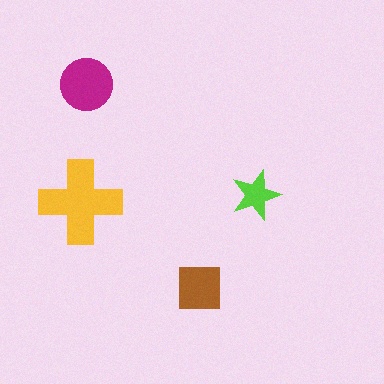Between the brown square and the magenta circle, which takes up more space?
The magenta circle.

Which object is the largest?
The yellow cross.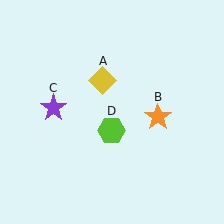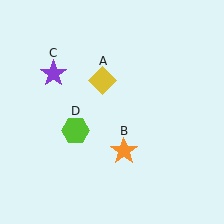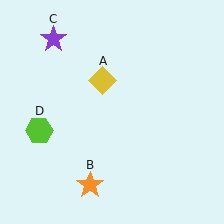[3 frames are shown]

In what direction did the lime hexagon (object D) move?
The lime hexagon (object D) moved left.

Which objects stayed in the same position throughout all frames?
Yellow diamond (object A) remained stationary.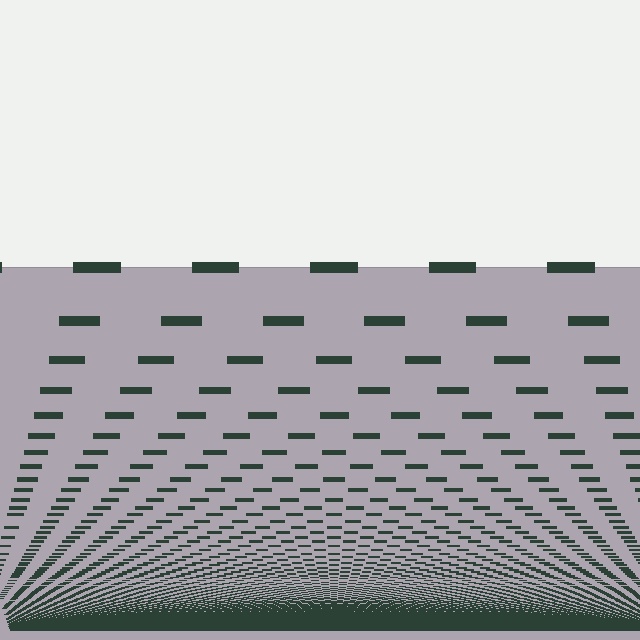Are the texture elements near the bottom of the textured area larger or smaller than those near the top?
Smaller. The gradient is inverted — elements near the bottom are smaller and denser.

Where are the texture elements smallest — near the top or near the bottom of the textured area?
Near the bottom.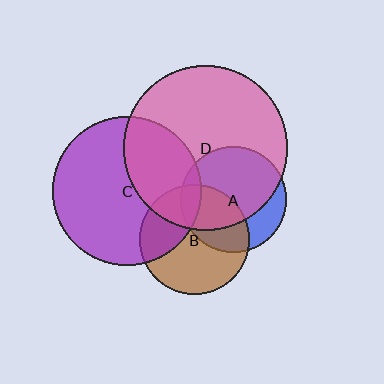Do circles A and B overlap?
Yes.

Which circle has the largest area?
Circle D (pink).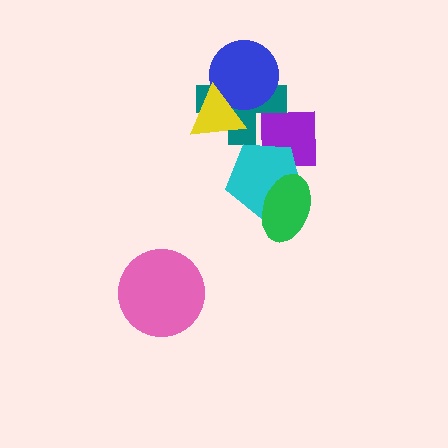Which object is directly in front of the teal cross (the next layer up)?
The blue circle is directly in front of the teal cross.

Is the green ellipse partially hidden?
No, no other shape covers it.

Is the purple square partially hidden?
Yes, it is partially covered by another shape.